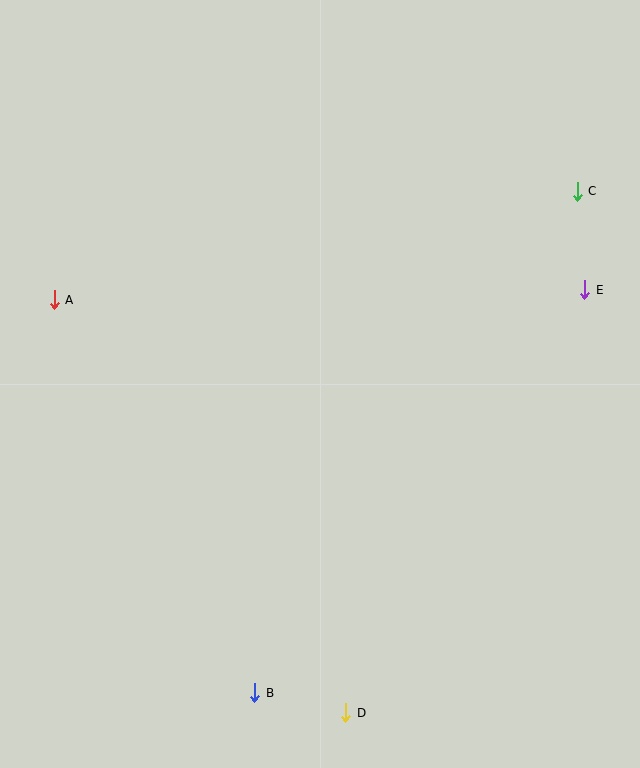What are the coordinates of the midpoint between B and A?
The midpoint between B and A is at (154, 496).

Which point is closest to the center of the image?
Point A at (54, 300) is closest to the center.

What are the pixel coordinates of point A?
Point A is at (54, 300).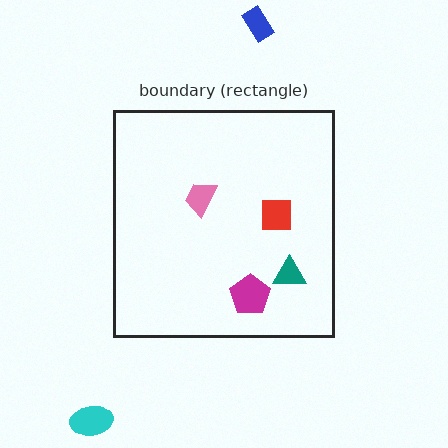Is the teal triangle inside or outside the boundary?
Inside.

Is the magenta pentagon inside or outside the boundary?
Inside.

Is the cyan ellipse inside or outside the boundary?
Outside.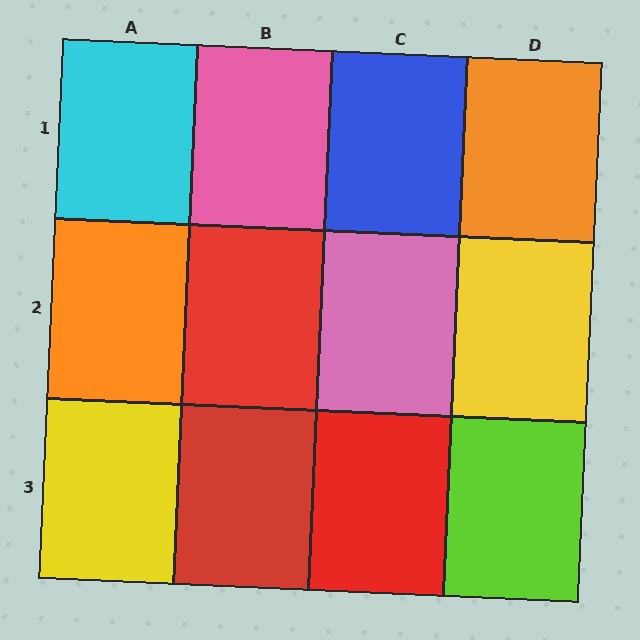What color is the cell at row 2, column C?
Pink.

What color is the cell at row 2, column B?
Red.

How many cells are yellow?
2 cells are yellow.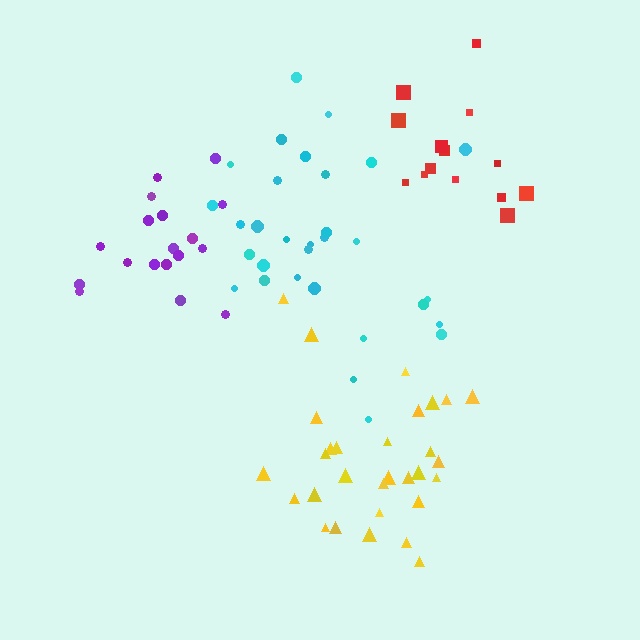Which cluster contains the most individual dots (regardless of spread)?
Cyan (31).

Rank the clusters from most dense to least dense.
yellow, red, purple, cyan.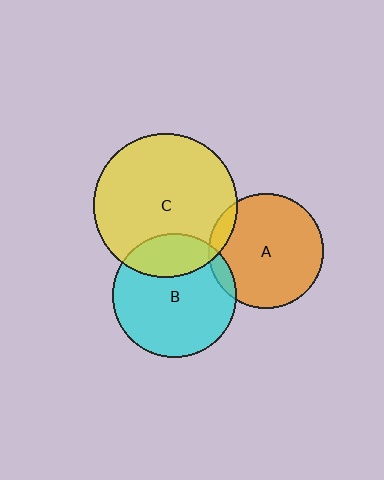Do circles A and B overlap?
Yes.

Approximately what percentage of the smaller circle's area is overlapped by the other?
Approximately 5%.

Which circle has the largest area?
Circle C (yellow).